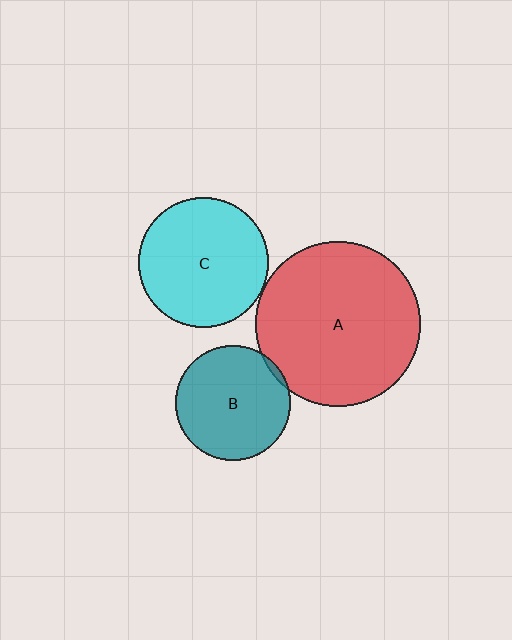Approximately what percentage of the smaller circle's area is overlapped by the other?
Approximately 5%.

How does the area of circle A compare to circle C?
Approximately 1.6 times.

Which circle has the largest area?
Circle A (red).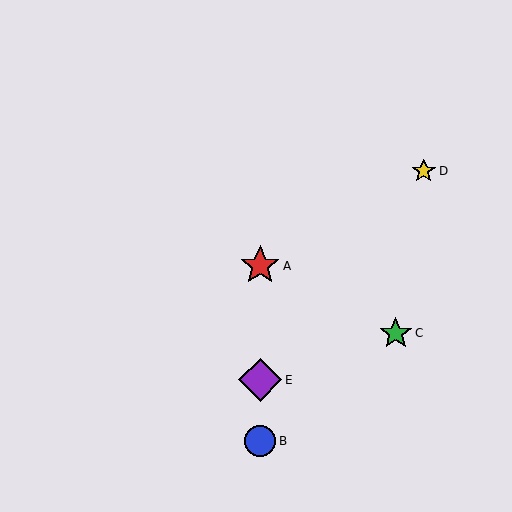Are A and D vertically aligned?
No, A is at x≈260 and D is at x≈424.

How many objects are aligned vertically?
3 objects (A, B, E) are aligned vertically.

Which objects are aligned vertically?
Objects A, B, E are aligned vertically.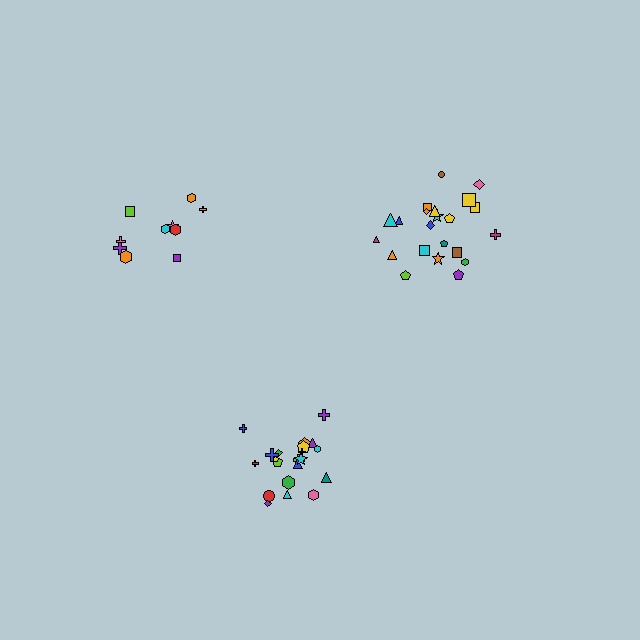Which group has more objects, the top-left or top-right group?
The top-right group.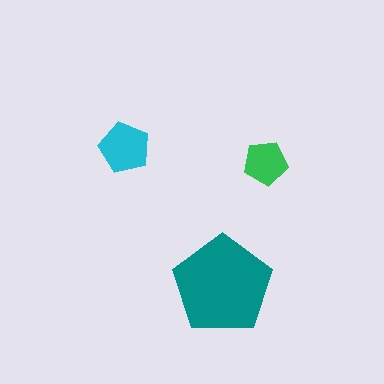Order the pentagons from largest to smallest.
the teal one, the cyan one, the green one.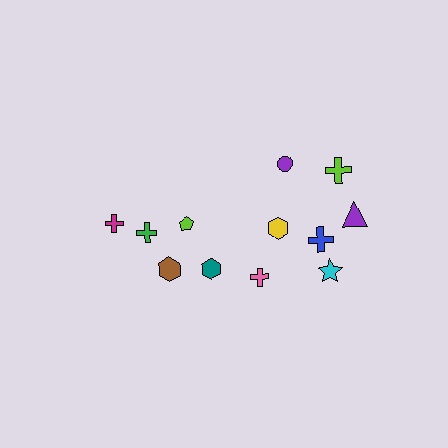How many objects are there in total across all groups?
There are 12 objects.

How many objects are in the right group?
There are 7 objects.